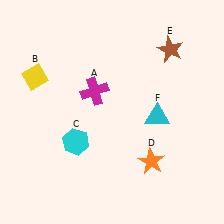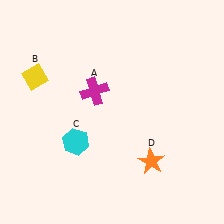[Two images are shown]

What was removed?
The brown star (E), the cyan triangle (F) were removed in Image 2.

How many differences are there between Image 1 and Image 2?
There are 2 differences between the two images.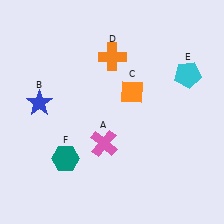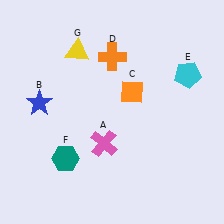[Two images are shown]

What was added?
A yellow triangle (G) was added in Image 2.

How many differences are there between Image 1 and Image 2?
There is 1 difference between the two images.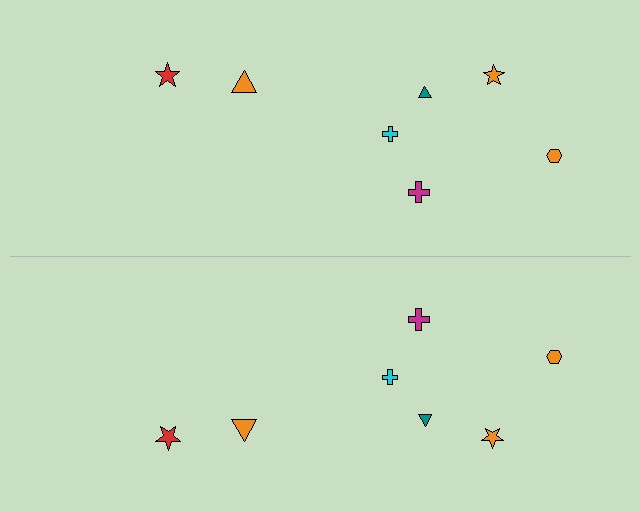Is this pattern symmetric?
Yes, this pattern has bilateral (reflection) symmetry.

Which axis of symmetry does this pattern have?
The pattern has a horizontal axis of symmetry running through the center of the image.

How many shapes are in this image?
There are 14 shapes in this image.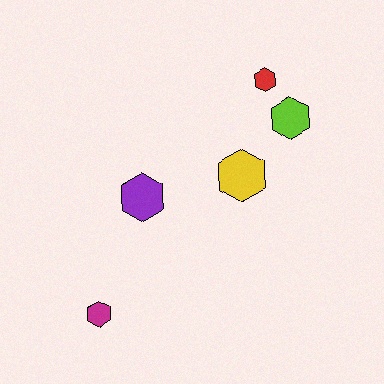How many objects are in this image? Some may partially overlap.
There are 5 objects.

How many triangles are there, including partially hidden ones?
There are no triangles.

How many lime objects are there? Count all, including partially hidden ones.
There is 1 lime object.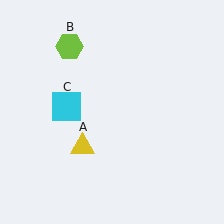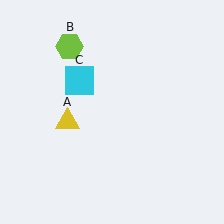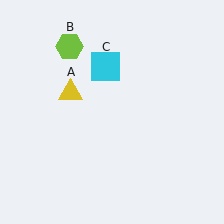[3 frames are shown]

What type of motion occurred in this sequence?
The yellow triangle (object A), cyan square (object C) rotated clockwise around the center of the scene.